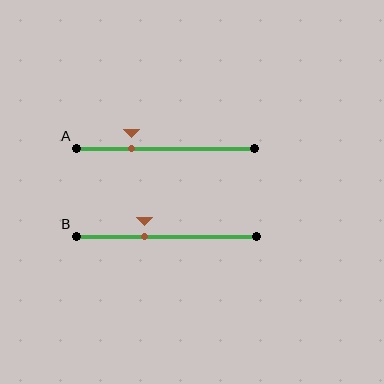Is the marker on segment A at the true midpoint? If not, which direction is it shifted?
No, the marker on segment A is shifted to the left by about 19% of the segment length.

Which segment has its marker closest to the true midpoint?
Segment B has its marker closest to the true midpoint.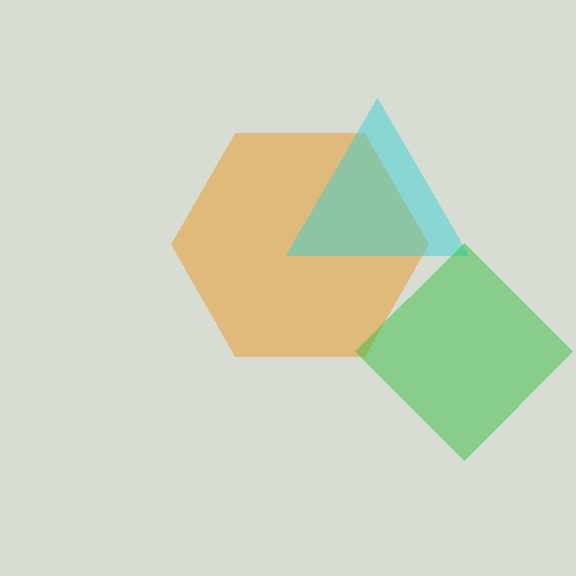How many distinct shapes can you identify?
There are 3 distinct shapes: an orange hexagon, a cyan triangle, a green diamond.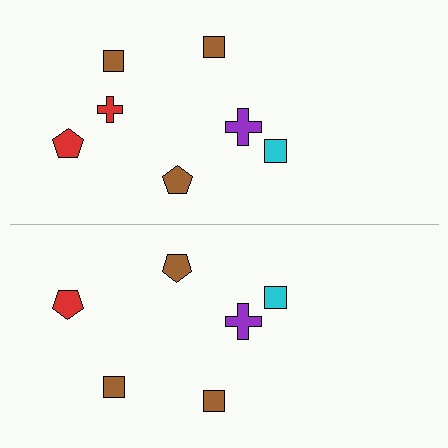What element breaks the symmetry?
A red cross is missing from the bottom side.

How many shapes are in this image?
There are 13 shapes in this image.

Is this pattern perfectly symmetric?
No, the pattern is not perfectly symmetric. A red cross is missing from the bottom side.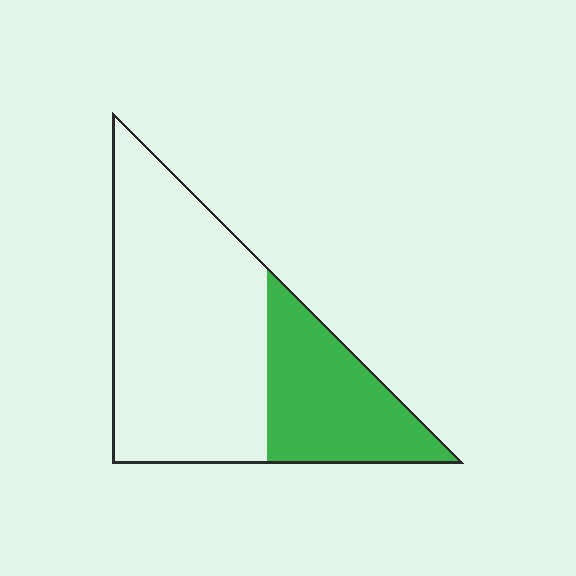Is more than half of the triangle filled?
No.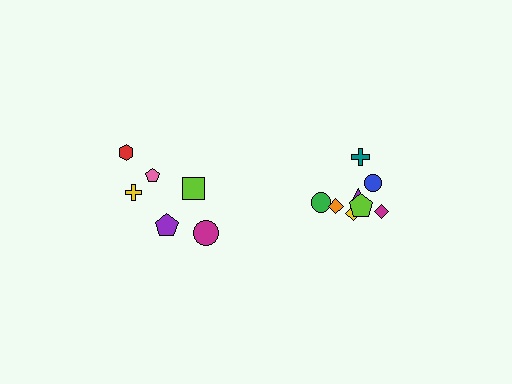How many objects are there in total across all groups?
There are 14 objects.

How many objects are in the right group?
There are 8 objects.